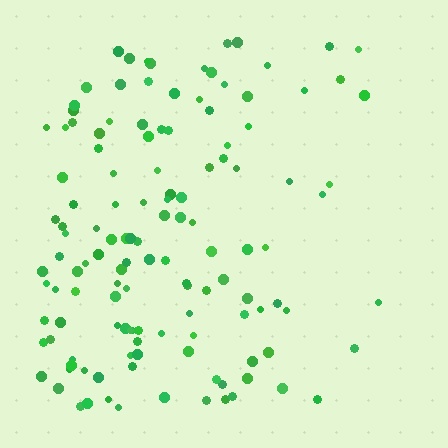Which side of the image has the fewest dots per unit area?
The right.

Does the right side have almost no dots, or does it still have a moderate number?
Still a moderate number, just noticeably fewer than the left.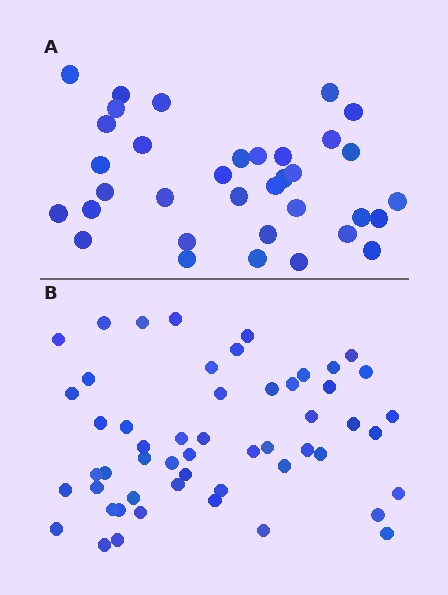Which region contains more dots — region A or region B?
Region B (the bottom region) has more dots.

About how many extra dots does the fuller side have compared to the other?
Region B has approximately 20 more dots than region A.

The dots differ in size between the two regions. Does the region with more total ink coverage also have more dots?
No. Region A has more total ink coverage because its dots are larger, but region B actually contains more individual dots. Total area can be misleading — the number of items is what matters here.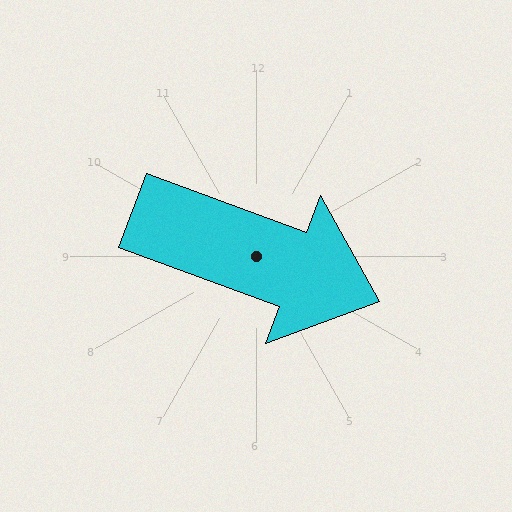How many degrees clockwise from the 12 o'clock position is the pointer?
Approximately 110 degrees.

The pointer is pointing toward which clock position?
Roughly 4 o'clock.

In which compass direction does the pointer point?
East.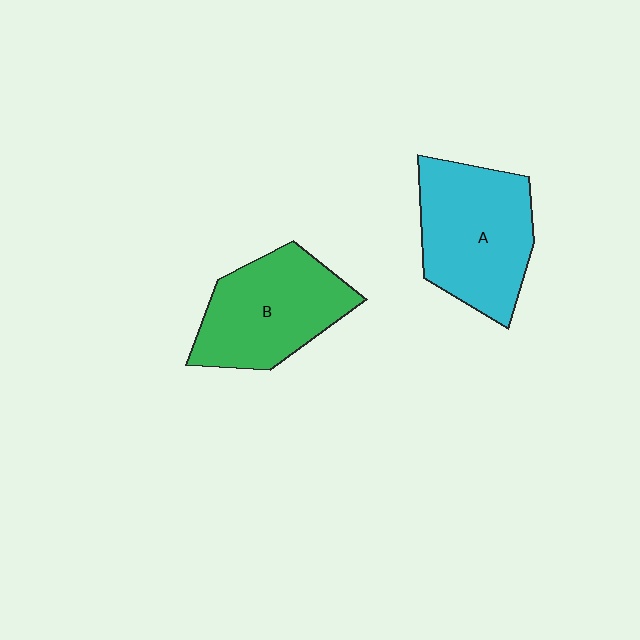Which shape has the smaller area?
Shape B (green).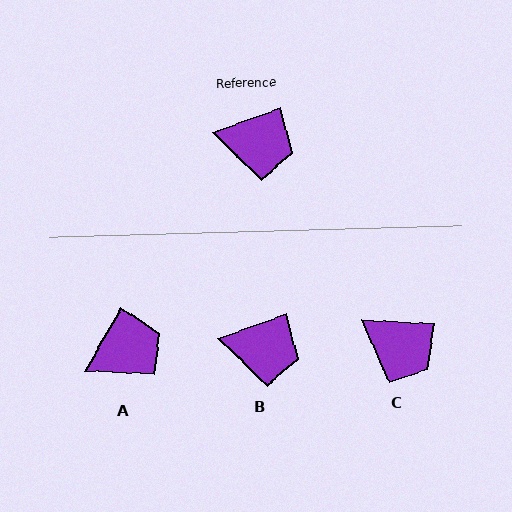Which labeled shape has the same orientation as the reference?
B.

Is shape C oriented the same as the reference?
No, it is off by about 22 degrees.